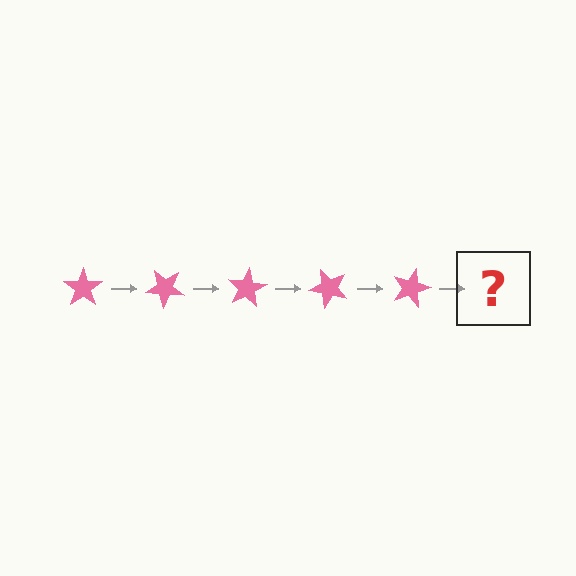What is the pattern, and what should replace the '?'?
The pattern is that the star rotates 40 degrees each step. The '?' should be a pink star rotated 200 degrees.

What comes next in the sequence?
The next element should be a pink star rotated 200 degrees.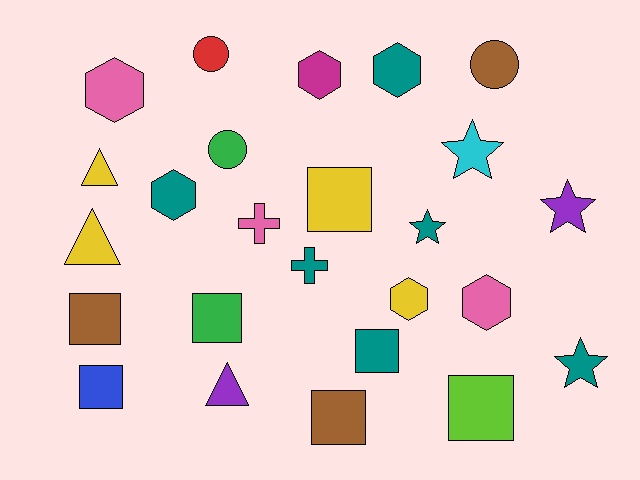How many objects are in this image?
There are 25 objects.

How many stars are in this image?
There are 4 stars.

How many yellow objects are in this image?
There are 4 yellow objects.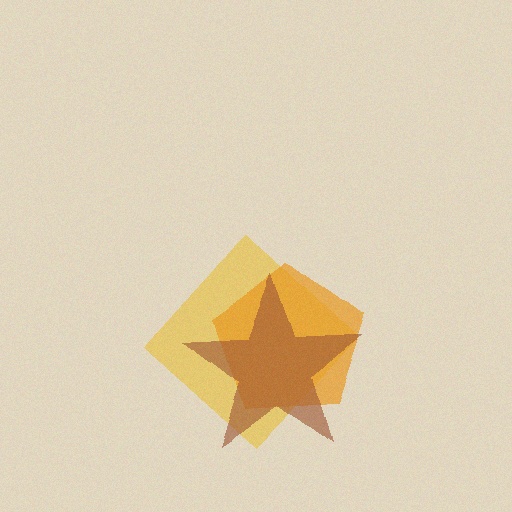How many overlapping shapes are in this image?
There are 3 overlapping shapes in the image.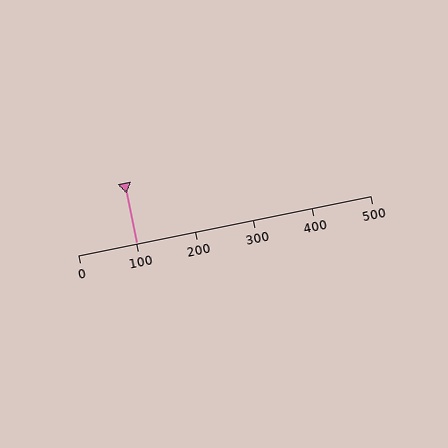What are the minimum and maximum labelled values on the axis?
The axis runs from 0 to 500.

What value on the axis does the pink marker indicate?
The marker indicates approximately 100.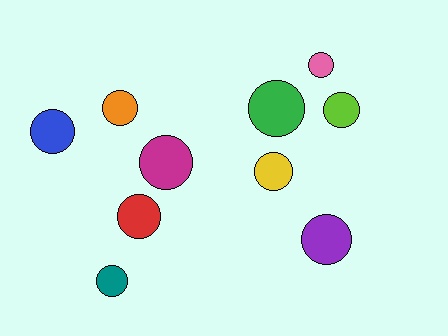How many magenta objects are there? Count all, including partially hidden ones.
There is 1 magenta object.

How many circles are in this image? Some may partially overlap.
There are 10 circles.